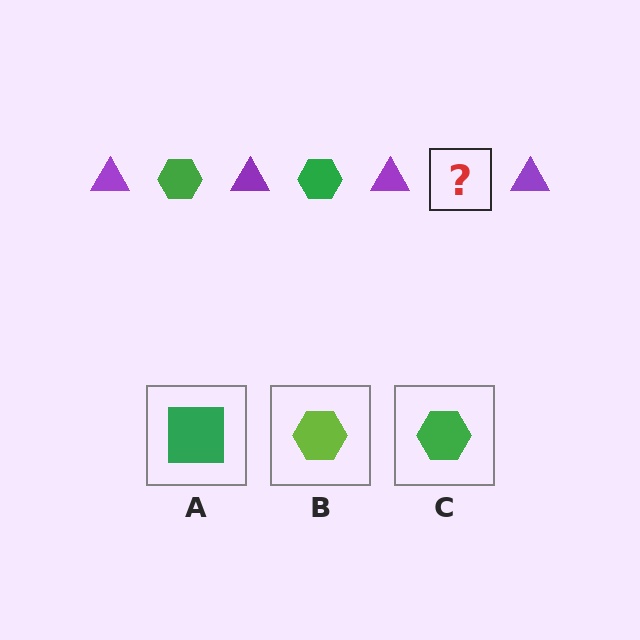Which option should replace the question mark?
Option C.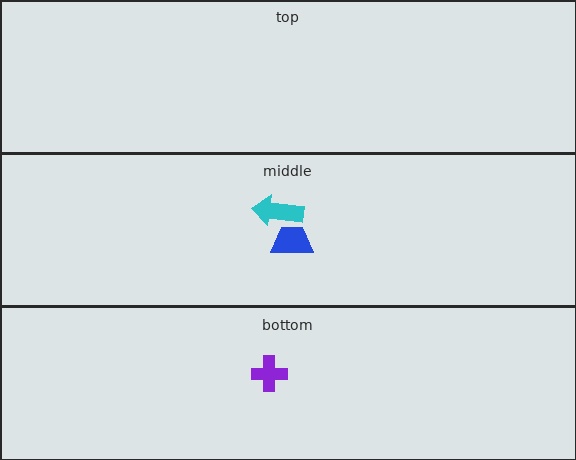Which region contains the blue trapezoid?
The middle region.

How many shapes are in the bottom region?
1.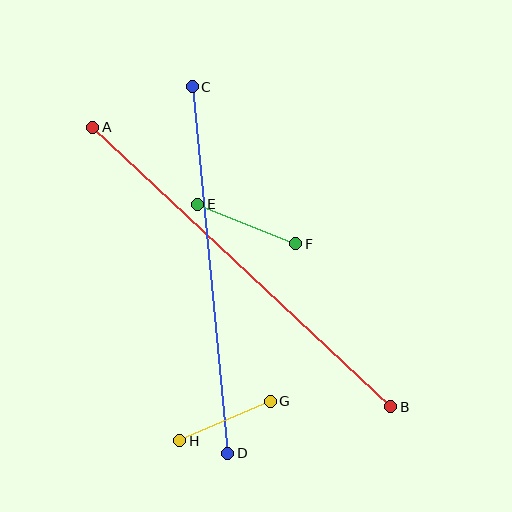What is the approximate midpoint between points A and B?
The midpoint is at approximately (242, 267) pixels.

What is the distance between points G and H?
The distance is approximately 99 pixels.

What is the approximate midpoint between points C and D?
The midpoint is at approximately (210, 270) pixels.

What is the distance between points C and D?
The distance is approximately 368 pixels.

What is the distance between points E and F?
The distance is approximately 105 pixels.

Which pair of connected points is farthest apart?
Points A and B are farthest apart.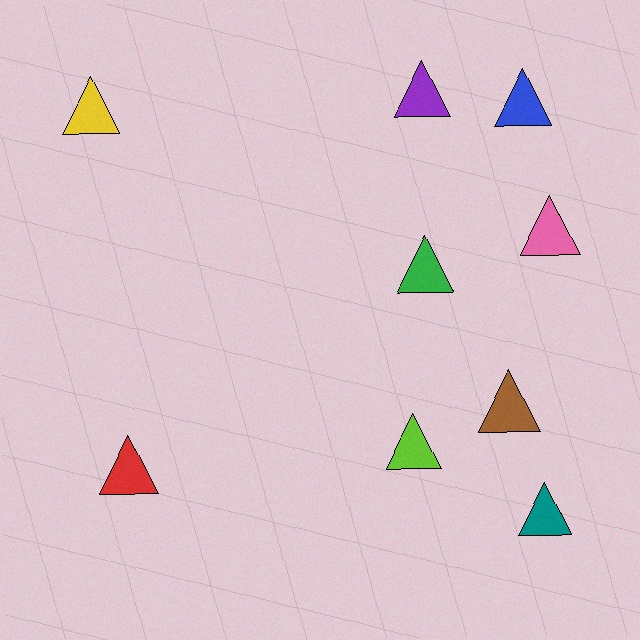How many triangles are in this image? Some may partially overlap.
There are 9 triangles.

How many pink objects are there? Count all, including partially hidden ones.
There is 1 pink object.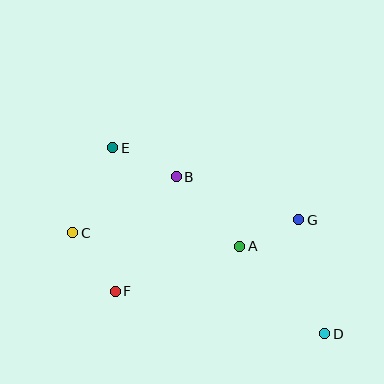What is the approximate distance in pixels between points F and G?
The distance between F and G is approximately 197 pixels.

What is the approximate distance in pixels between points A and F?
The distance between A and F is approximately 132 pixels.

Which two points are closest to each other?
Points A and G are closest to each other.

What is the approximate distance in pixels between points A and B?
The distance between A and B is approximately 94 pixels.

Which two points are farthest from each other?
Points D and E are farthest from each other.